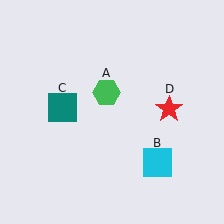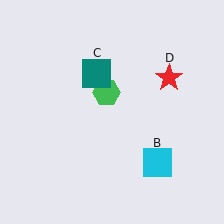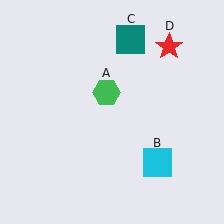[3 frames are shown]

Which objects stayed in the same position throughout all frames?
Green hexagon (object A) and cyan square (object B) remained stationary.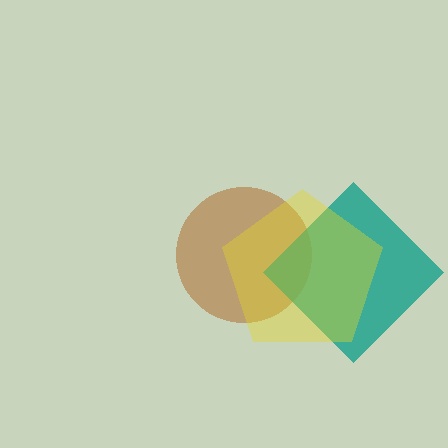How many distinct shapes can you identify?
There are 3 distinct shapes: a brown circle, a teal diamond, a yellow pentagon.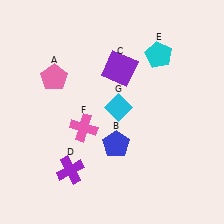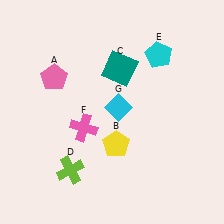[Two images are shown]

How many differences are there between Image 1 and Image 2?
There are 3 differences between the two images.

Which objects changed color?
B changed from blue to yellow. C changed from purple to teal. D changed from purple to lime.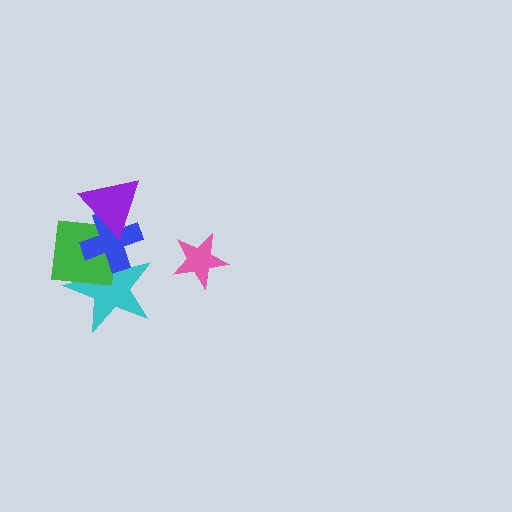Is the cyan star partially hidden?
Yes, it is partially covered by another shape.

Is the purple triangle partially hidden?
No, no other shape covers it.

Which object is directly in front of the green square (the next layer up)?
The blue cross is directly in front of the green square.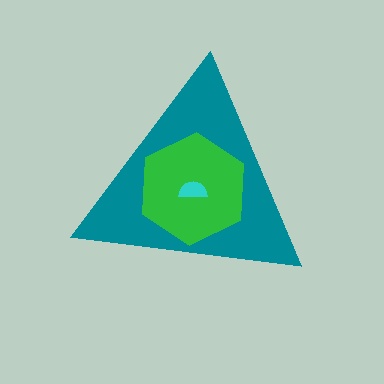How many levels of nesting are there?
3.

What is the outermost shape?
The teal triangle.